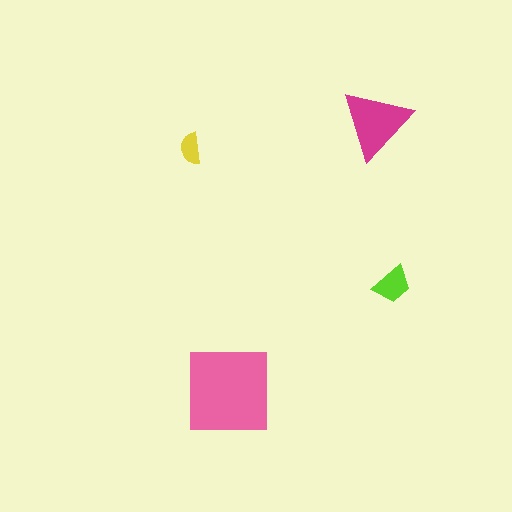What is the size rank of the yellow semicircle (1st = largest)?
4th.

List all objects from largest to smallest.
The pink square, the magenta triangle, the lime trapezoid, the yellow semicircle.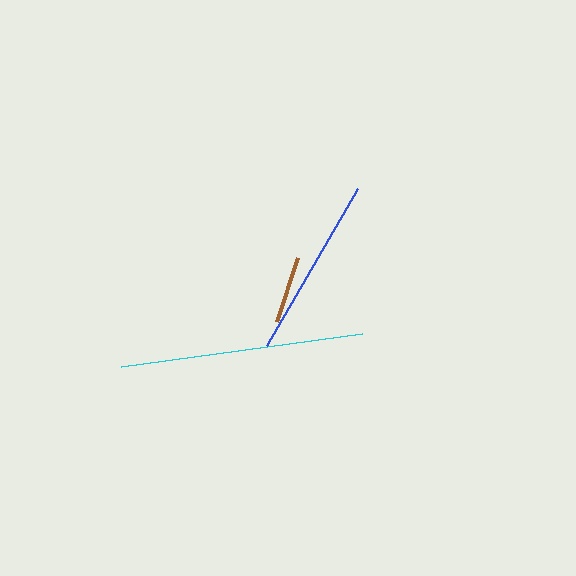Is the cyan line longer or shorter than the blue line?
The cyan line is longer than the blue line.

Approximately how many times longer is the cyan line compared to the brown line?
The cyan line is approximately 3.6 times the length of the brown line.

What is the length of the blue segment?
The blue segment is approximately 181 pixels long.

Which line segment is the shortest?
The brown line is the shortest at approximately 67 pixels.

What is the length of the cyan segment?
The cyan segment is approximately 243 pixels long.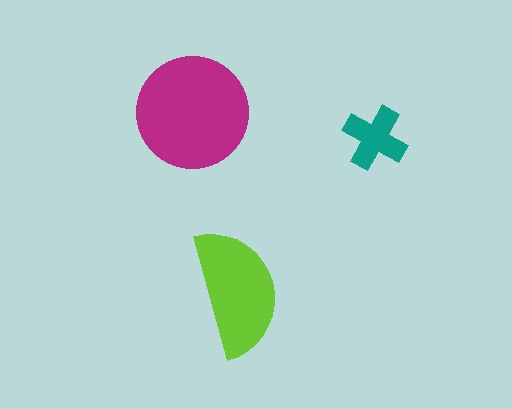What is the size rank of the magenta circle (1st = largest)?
1st.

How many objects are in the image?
There are 3 objects in the image.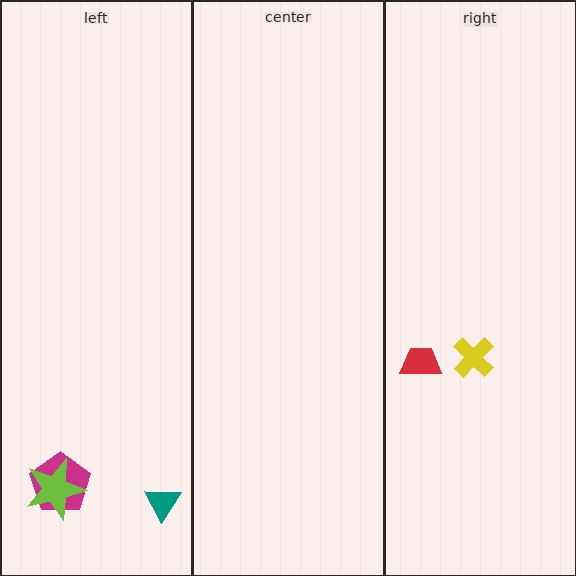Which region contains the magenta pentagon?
The left region.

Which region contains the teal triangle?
The left region.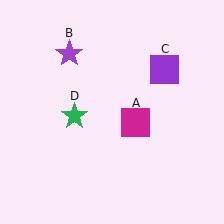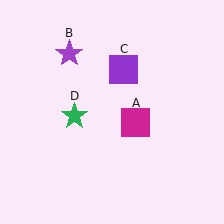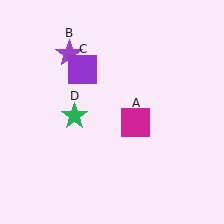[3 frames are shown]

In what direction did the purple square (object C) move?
The purple square (object C) moved left.